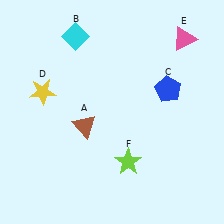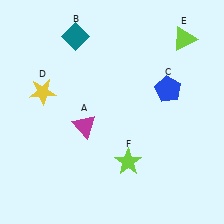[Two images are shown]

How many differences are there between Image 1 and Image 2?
There are 3 differences between the two images.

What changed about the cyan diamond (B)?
In Image 1, B is cyan. In Image 2, it changed to teal.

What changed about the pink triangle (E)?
In Image 1, E is pink. In Image 2, it changed to lime.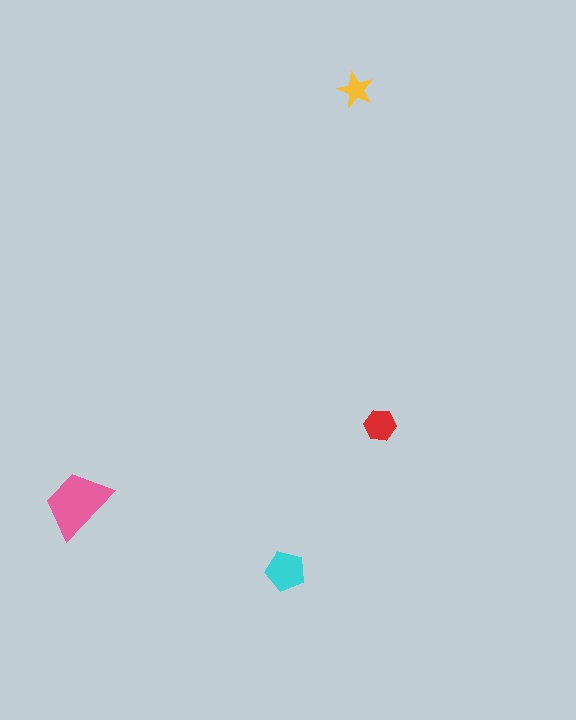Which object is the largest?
The pink trapezoid.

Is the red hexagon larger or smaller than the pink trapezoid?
Smaller.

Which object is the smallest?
The yellow star.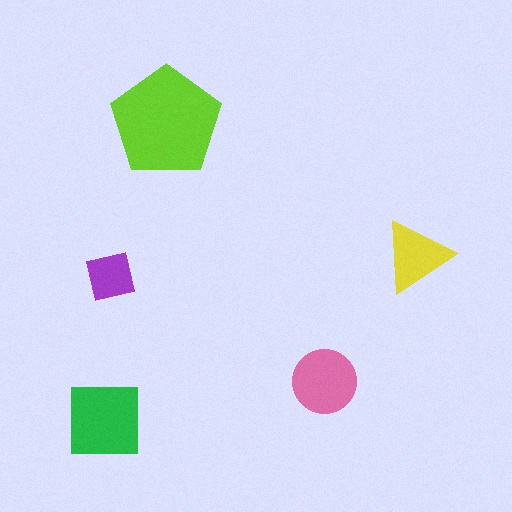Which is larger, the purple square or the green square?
The green square.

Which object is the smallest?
The purple square.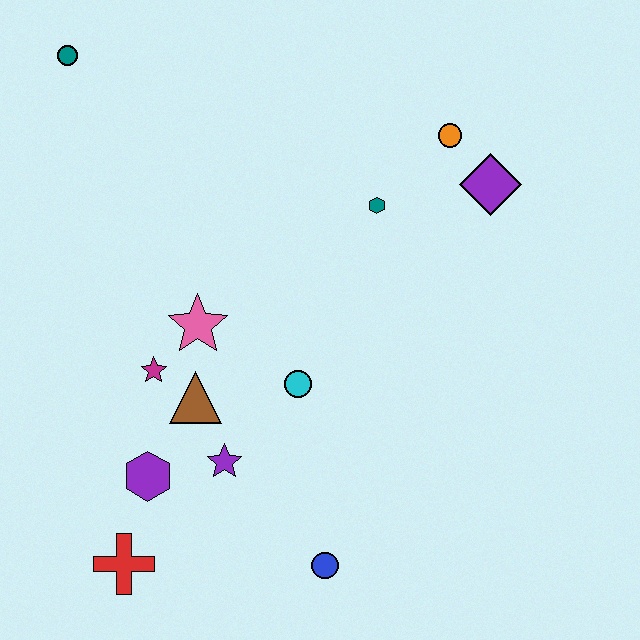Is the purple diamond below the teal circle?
Yes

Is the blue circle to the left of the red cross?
No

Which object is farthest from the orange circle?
The red cross is farthest from the orange circle.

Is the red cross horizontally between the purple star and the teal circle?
Yes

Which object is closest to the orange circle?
The purple diamond is closest to the orange circle.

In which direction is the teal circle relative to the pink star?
The teal circle is above the pink star.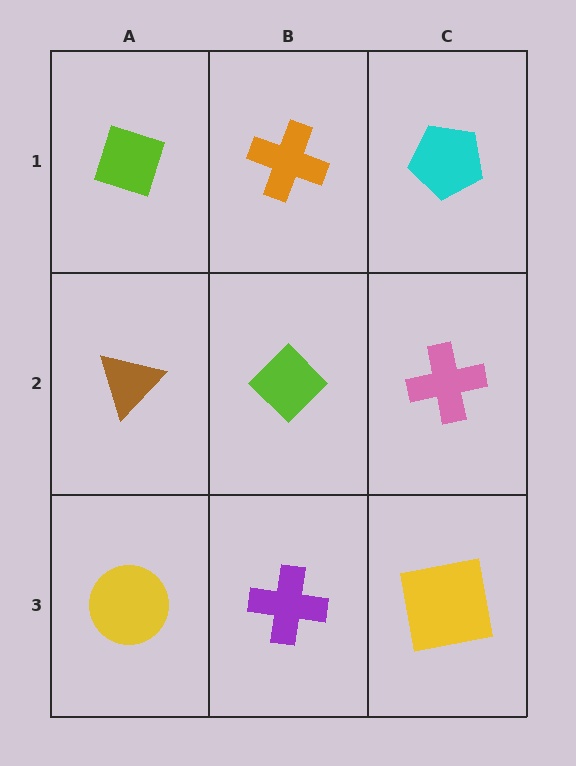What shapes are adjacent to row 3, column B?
A lime diamond (row 2, column B), a yellow circle (row 3, column A), a yellow square (row 3, column C).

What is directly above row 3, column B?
A lime diamond.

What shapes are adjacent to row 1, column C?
A pink cross (row 2, column C), an orange cross (row 1, column B).